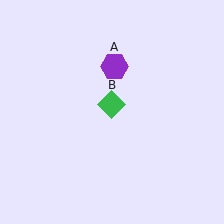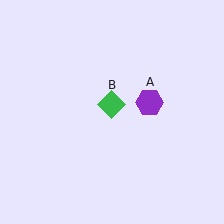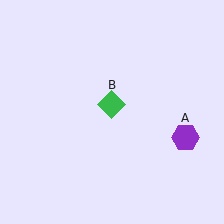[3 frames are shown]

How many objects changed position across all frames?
1 object changed position: purple hexagon (object A).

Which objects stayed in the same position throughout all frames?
Green diamond (object B) remained stationary.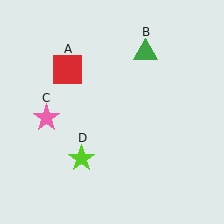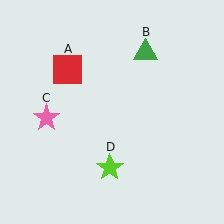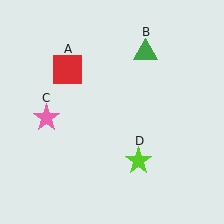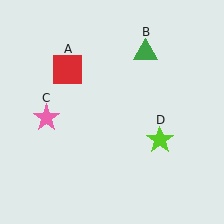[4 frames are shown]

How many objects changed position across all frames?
1 object changed position: lime star (object D).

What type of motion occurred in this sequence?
The lime star (object D) rotated counterclockwise around the center of the scene.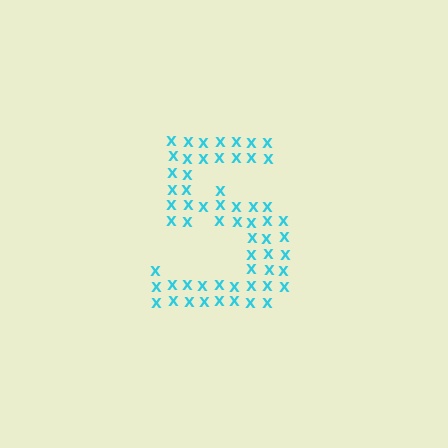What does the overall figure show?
The overall figure shows the digit 5.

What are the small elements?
The small elements are letter X's.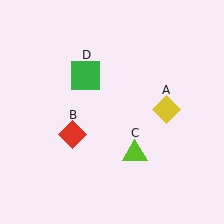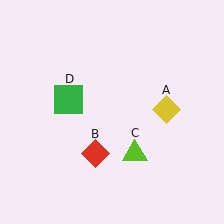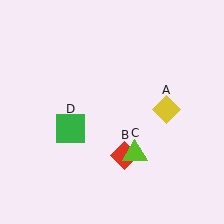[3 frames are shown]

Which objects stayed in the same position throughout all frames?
Yellow diamond (object A) and lime triangle (object C) remained stationary.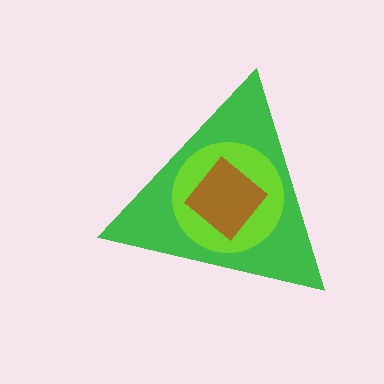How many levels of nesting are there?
3.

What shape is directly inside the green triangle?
The lime circle.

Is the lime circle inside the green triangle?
Yes.